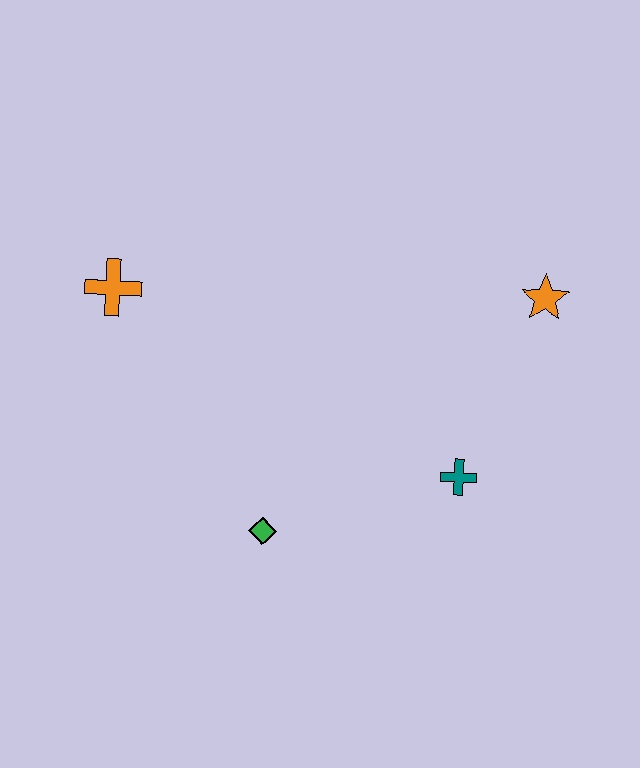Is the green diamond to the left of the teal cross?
Yes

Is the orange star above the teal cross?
Yes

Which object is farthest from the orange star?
The orange cross is farthest from the orange star.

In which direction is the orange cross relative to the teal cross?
The orange cross is to the left of the teal cross.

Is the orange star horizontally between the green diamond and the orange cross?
No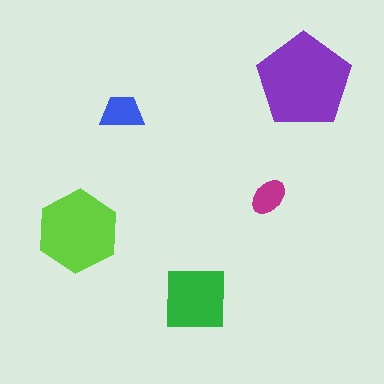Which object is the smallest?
The magenta ellipse.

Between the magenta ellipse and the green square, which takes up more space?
The green square.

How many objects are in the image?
There are 5 objects in the image.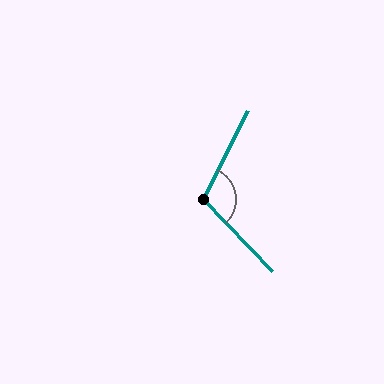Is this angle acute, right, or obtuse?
It is obtuse.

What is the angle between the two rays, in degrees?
Approximately 108 degrees.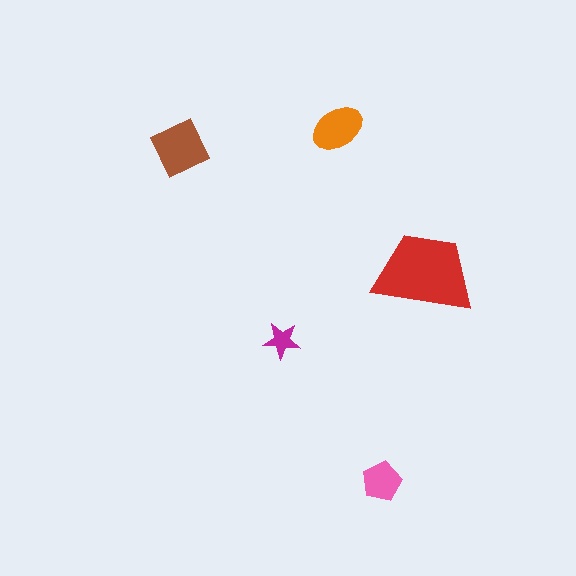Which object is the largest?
The red trapezoid.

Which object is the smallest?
The magenta star.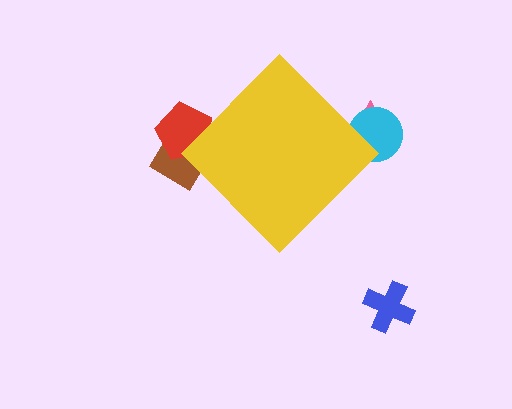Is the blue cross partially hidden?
No, the blue cross is fully visible.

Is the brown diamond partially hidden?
Yes, the brown diamond is partially hidden behind the yellow diamond.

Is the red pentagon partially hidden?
Yes, the red pentagon is partially hidden behind the yellow diamond.